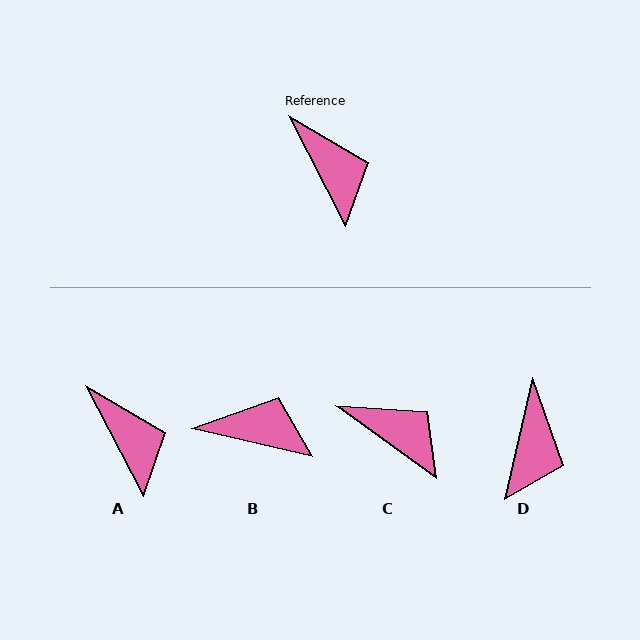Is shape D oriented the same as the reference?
No, it is off by about 40 degrees.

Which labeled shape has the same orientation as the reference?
A.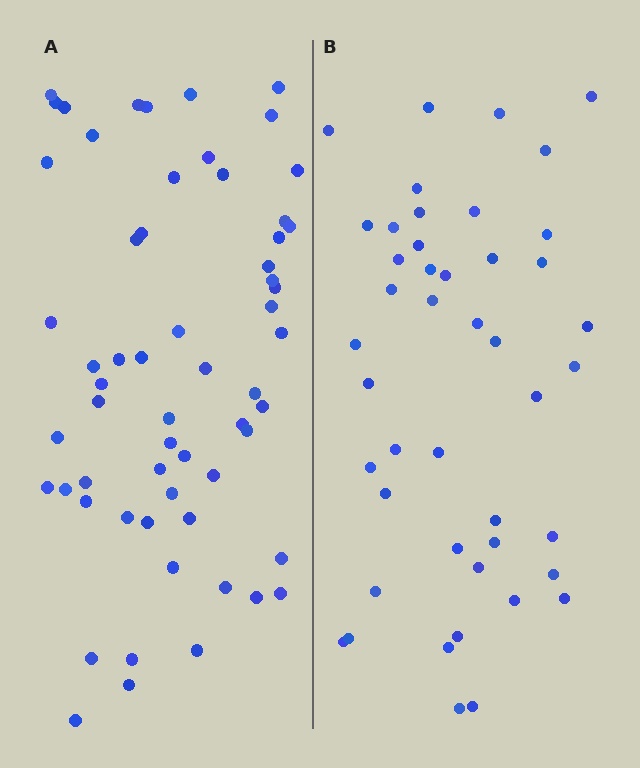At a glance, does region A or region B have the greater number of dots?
Region A (the left region) has more dots.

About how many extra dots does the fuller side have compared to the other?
Region A has approximately 15 more dots than region B.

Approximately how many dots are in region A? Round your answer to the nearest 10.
About 60 dots.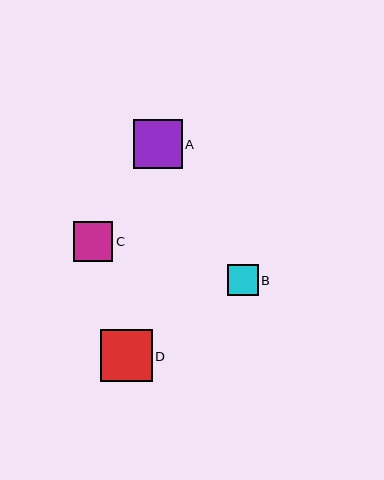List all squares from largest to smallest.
From largest to smallest: D, A, C, B.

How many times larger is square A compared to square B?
Square A is approximately 1.6 times the size of square B.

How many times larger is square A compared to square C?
Square A is approximately 1.2 times the size of square C.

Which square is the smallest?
Square B is the smallest with a size of approximately 31 pixels.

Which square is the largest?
Square D is the largest with a size of approximately 52 pixels.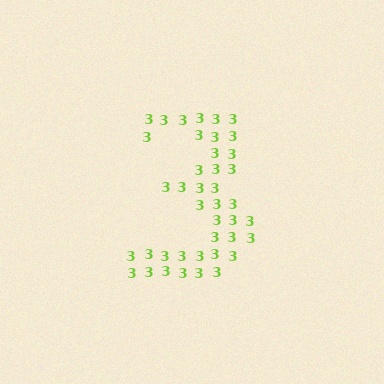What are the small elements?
The small elements are digit 3's.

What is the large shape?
The large shape is the digit 3.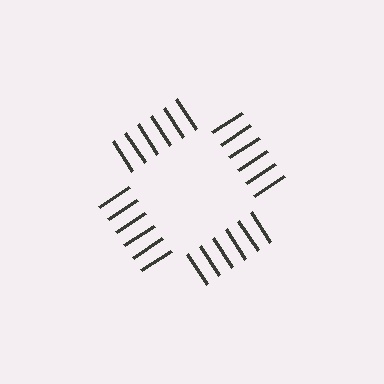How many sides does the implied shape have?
4 sides — the line-ends trace a square.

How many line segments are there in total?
24 — 6 along each of the 4 edges.